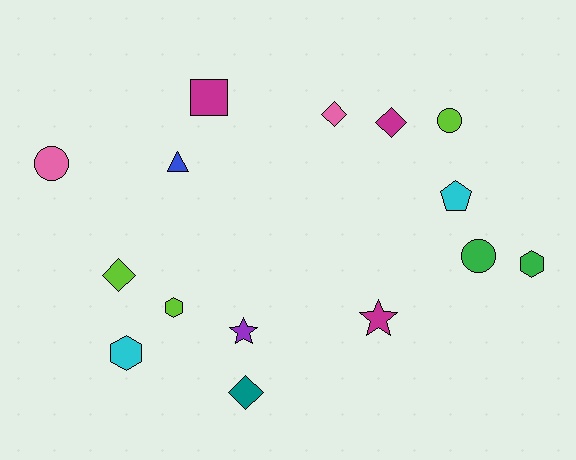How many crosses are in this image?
There are no crosses.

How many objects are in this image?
There are 15 objects.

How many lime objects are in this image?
There are 3 lime objects.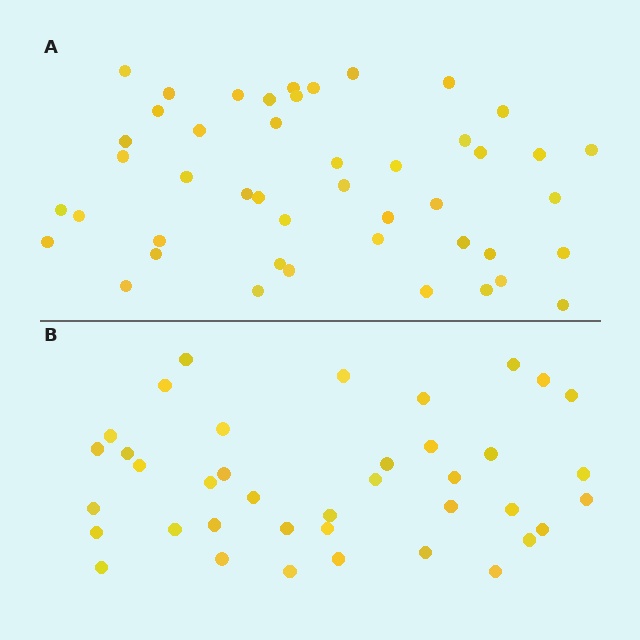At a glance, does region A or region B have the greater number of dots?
Region A (the top region) has more dots.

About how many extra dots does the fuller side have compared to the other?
Region A has roughly 8 or so more dots than region B.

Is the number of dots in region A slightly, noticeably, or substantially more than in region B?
Region A has only slightly more — the two regions are fairly close. The ratio is roughly 1.2 to 1.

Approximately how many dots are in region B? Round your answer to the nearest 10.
About 40 dots. (The exact count is 39, which rounds to 40.)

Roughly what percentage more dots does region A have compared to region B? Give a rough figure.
About 20% more.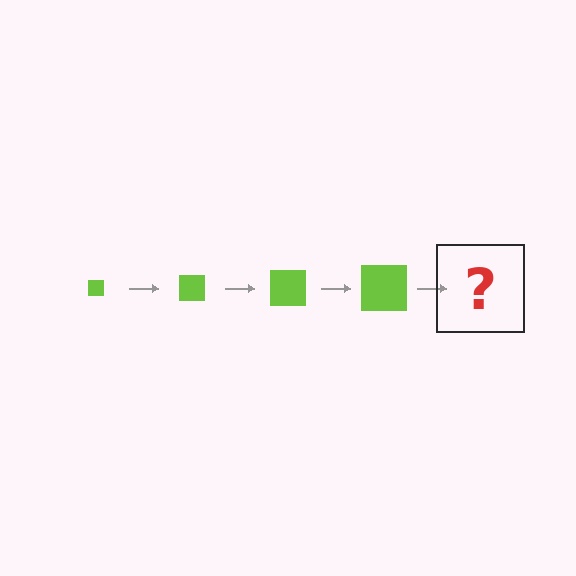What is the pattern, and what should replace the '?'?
The pattern is that the square gets progressively larger each step. The '?' should be a lime square, larger than the previous one.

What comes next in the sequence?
The next element should be a lime square, larger than the previous one.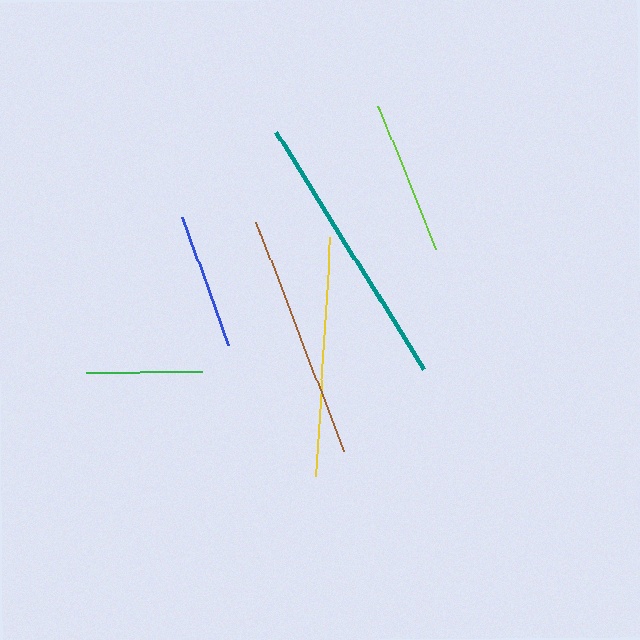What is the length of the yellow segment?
The yellow segment is approximately 239 pixels long.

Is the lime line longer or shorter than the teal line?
The teal line is longer than the lime line.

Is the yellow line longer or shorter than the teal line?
The teal line is longer than the yellow line.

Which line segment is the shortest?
The green line is the shortest at approximately 116 pixels.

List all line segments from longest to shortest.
From longest to shortest: teal, brown, yellow, lime, blue, green.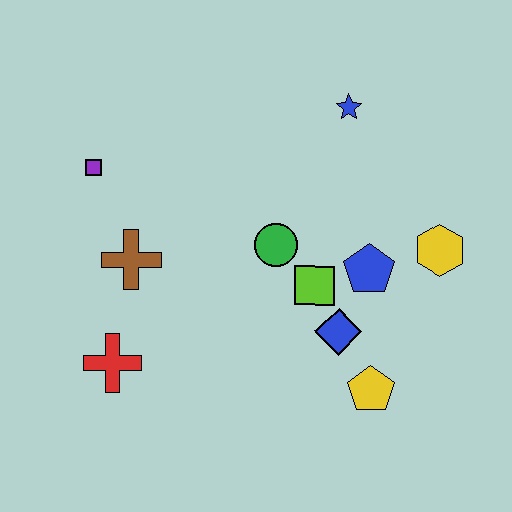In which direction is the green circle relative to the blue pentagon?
The green circle is to the left of the blue pentagon.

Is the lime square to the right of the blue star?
No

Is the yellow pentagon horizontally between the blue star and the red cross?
No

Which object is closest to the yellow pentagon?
The blue diamond is closest to the yellow pentagon.